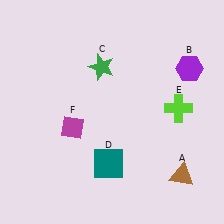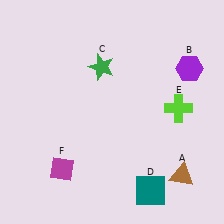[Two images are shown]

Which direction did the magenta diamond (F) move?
The magenta diamond (F) moved down.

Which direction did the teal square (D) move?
The teal square (D) moved right.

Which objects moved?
The objects that moved are: the teal square (D), the magenta diamond (F).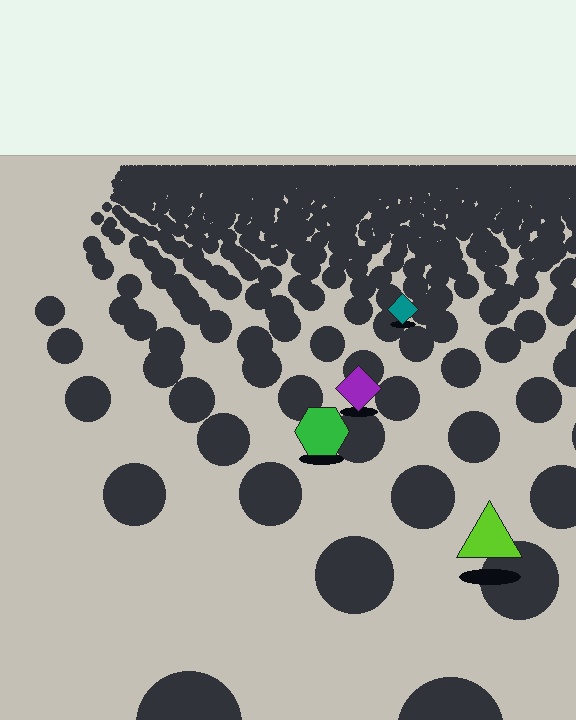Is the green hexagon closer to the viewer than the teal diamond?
Yes. The green hexagon is closer — you can tell from the texture gradient: the ground texture is coarser near it.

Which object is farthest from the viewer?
The teal diamond is farthest from the viewer. It appears smaller and the ground texture around it is denser.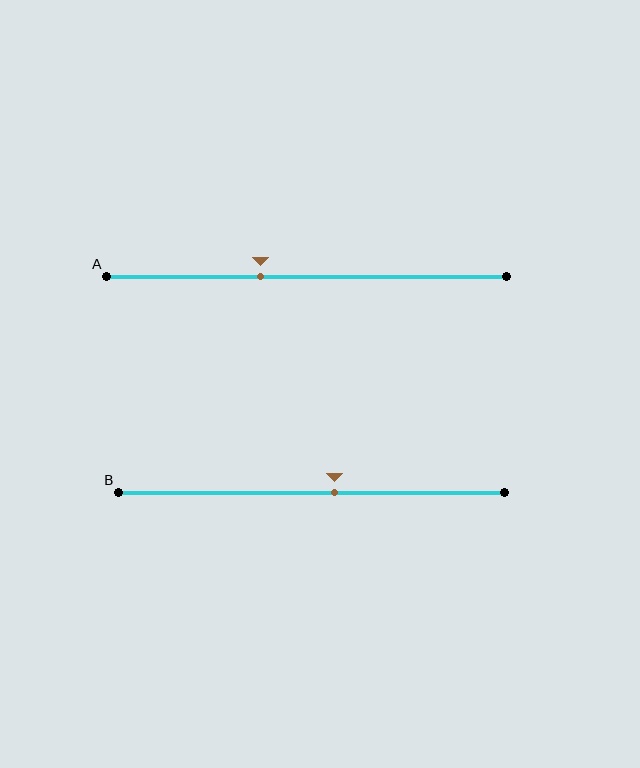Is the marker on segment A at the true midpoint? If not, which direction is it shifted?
No, the marker on segment A is shifted to the left by about 11% of the segment length.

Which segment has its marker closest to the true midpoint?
Segment B has its marker closest to the true midpoint.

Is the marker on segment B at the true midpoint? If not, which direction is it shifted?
No, the marker on segment B is shifted to the right by about 6% of the segment length.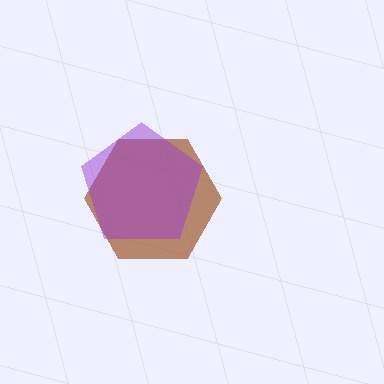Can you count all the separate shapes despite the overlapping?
Yes, there are 2 separate shapes.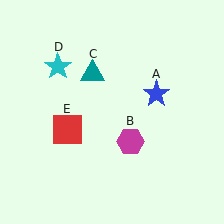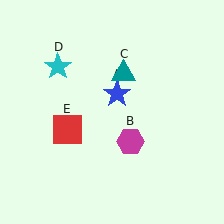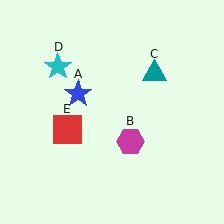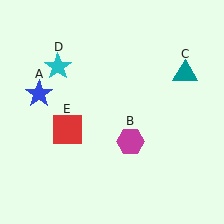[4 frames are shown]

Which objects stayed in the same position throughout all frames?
Magenta hexagon (object B) and cyan star (object D) and red square (object E) remained stationary.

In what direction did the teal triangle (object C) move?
The teal triangle (object C) moved right.